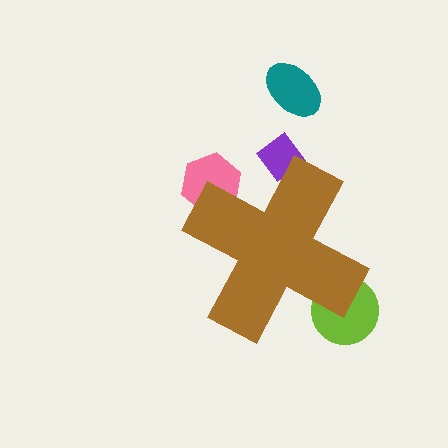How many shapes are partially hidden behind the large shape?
3 shapes are partially hidden.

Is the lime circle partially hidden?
Yes, the lime circle is partially hidden behind the brown cross.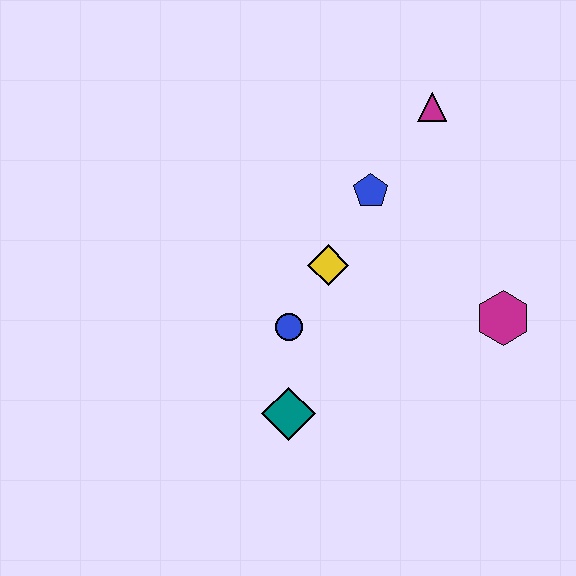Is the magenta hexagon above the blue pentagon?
No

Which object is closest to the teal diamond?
The blue circle is closest to the teal diamond.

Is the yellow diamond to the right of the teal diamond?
Yes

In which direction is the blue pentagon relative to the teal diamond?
The blue pentagon is above the teal diamond.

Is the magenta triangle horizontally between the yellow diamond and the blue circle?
No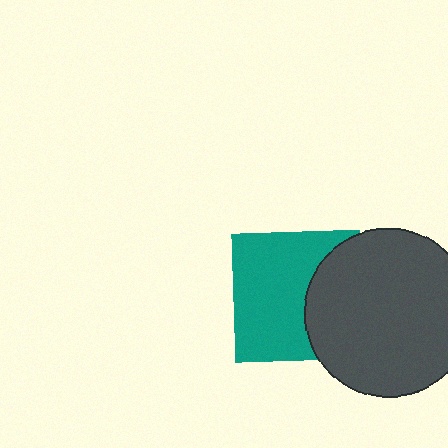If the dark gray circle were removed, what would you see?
You would see the complete teal square.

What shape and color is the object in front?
The object in front is a dark gray circle.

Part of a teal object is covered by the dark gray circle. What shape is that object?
It is a square.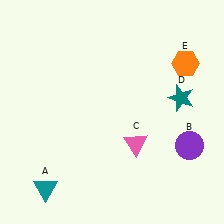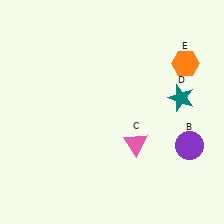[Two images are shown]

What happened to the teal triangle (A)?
The teal triangle (A) was removed in Image 2. It was in the bottom-left area of Image 1.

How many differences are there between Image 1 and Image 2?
There is 1 difference between the two images.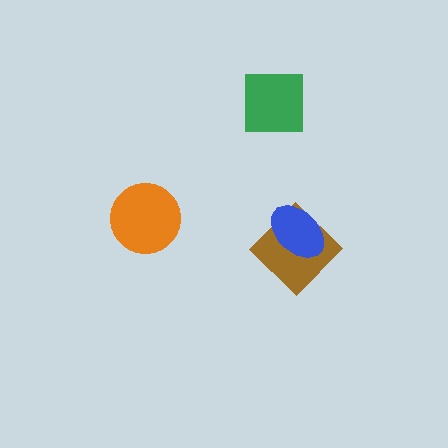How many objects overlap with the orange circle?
0 objects overlap with the orange circle.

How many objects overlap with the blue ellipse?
1 object overlaps with the blue ellipse.